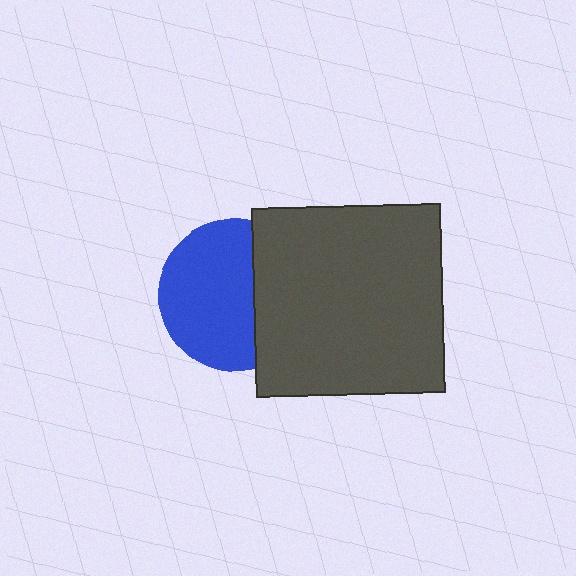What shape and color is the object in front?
The object in front is a dark gray square.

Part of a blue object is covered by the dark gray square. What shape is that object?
It is a circle.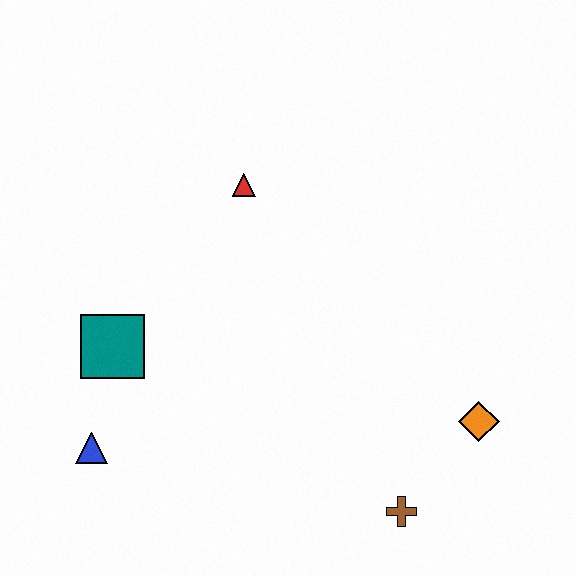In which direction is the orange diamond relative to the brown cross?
The orange diamond is above the brown cross.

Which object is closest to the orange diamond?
The brown cross is closest to the orange diamond.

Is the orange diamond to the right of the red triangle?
Yes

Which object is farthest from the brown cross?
The red triangle is farthest from the brown cross.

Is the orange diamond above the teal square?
No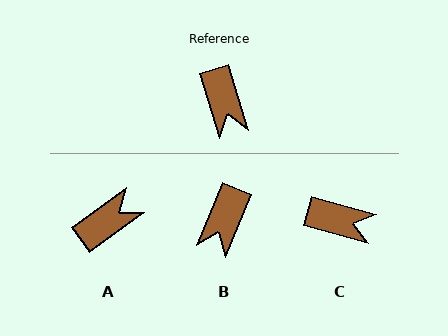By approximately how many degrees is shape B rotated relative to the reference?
Approximately 39 degrees clockwise.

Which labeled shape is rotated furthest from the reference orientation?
A, about 108 degrees away.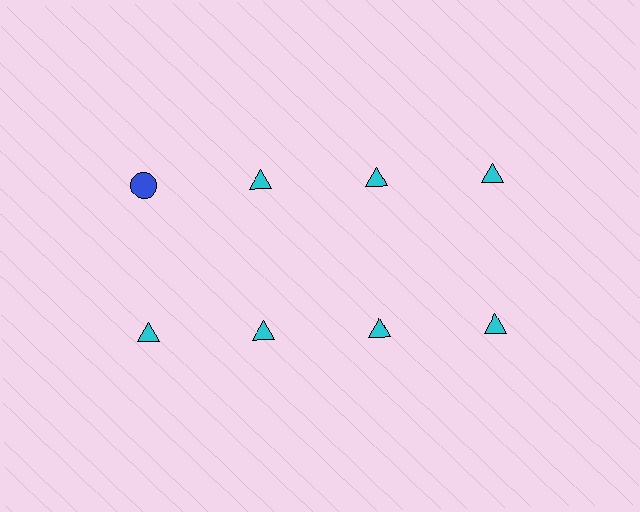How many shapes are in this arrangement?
There are 8 shapes arranged in a grid pattern.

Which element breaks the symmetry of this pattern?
The blue circle in the top row, leftmost column breaks the symmetry. All other shapes are cyan triangles.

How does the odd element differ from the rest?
It differs in both color (blue instead of cyan) and shape (circle instead of triangle).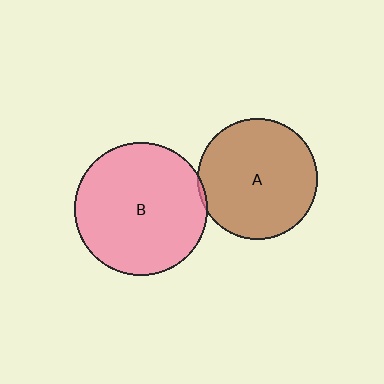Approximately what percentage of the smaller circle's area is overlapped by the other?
Approximately 5%.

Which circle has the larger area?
Circle B (pink).